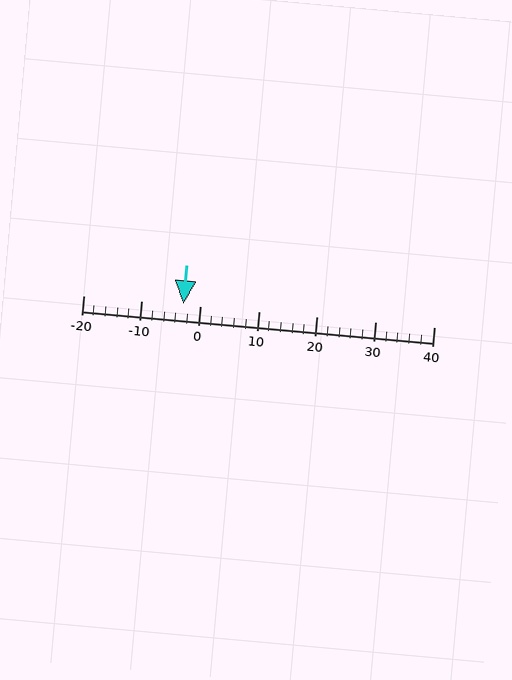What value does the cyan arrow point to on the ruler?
The cyan arrow points to approximately -3.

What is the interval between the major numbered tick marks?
The major tick marks are spaced 10 units apart.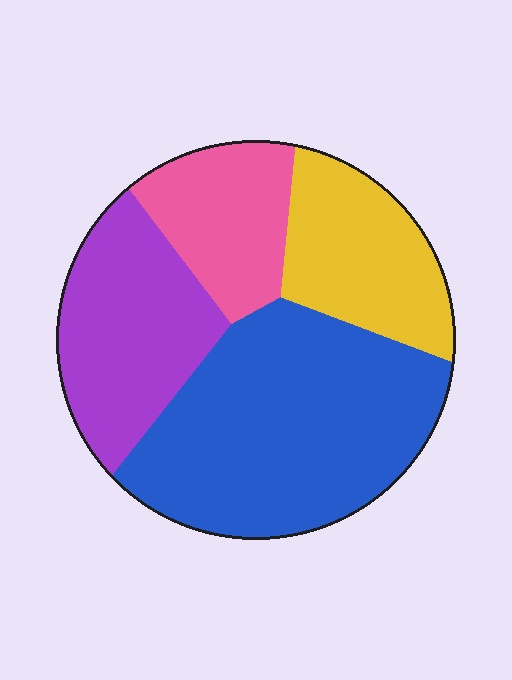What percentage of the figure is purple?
Purple covers around 25% of the figure.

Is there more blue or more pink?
Blue.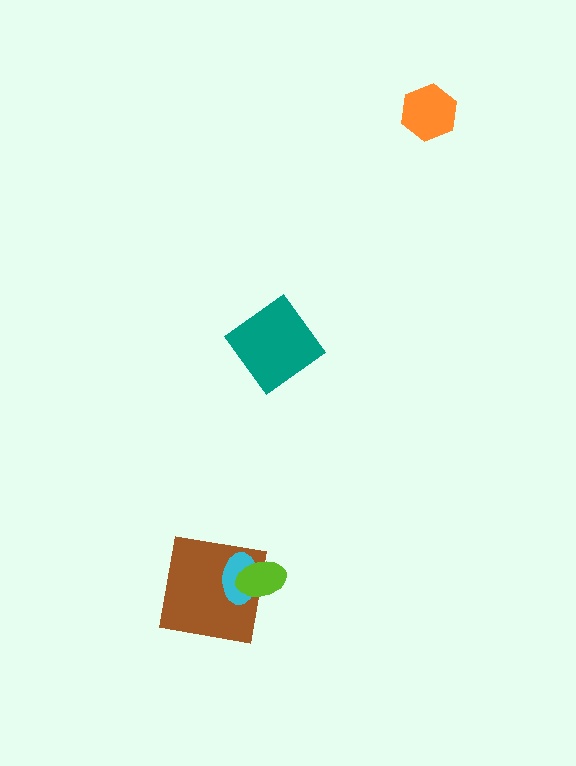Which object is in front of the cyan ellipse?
The lime ellipse is in front of the cyan ellipse.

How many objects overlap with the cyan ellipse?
2 objects overlap with the cyan ellipse.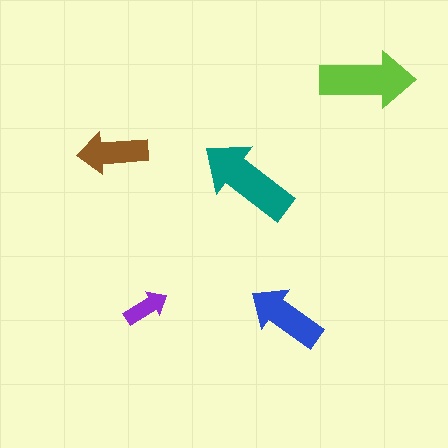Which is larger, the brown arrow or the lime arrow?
The lime one.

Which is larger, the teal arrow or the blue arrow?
The teal one.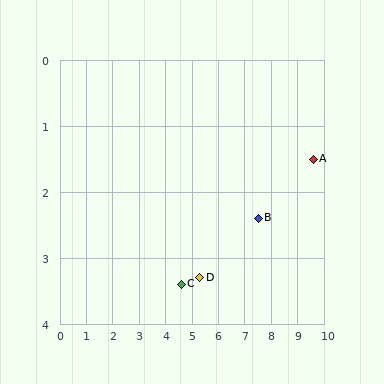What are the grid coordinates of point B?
Point B is at approximately (7.5, 2.4).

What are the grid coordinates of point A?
Point A is at approximately (9.6, 1.5).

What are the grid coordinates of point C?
Point C is at approximately (4.6, 3.4).